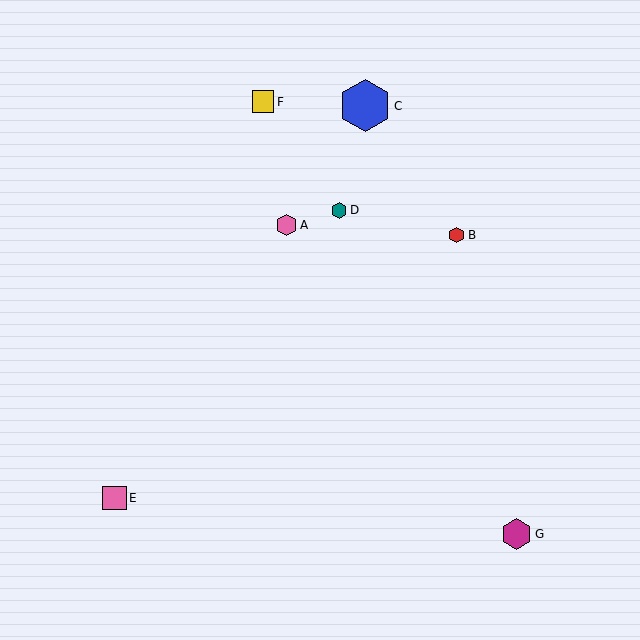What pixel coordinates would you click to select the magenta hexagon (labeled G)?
Click at (517, 534) to select the magenta hexagon G.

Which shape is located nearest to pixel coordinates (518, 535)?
The magenta hexagon (labeled G) at (517, 534) is nearest to that location.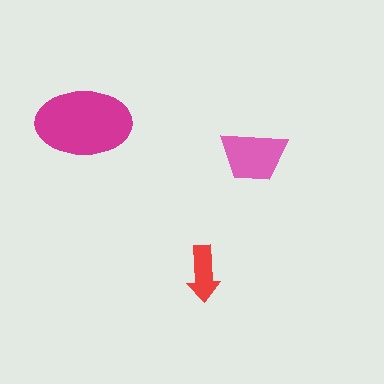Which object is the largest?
The magenta ellipse.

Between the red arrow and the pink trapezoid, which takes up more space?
The pink trapezoid.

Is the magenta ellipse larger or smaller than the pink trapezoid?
Larger.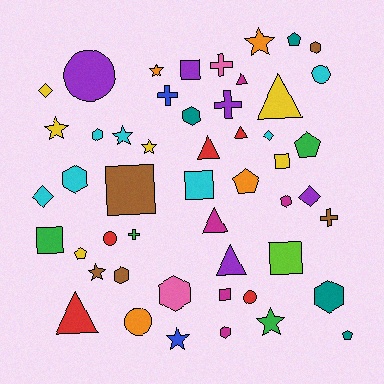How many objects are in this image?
There are 50 objects.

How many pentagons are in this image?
There are 5 pentagons.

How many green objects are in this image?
There are 4 green objects.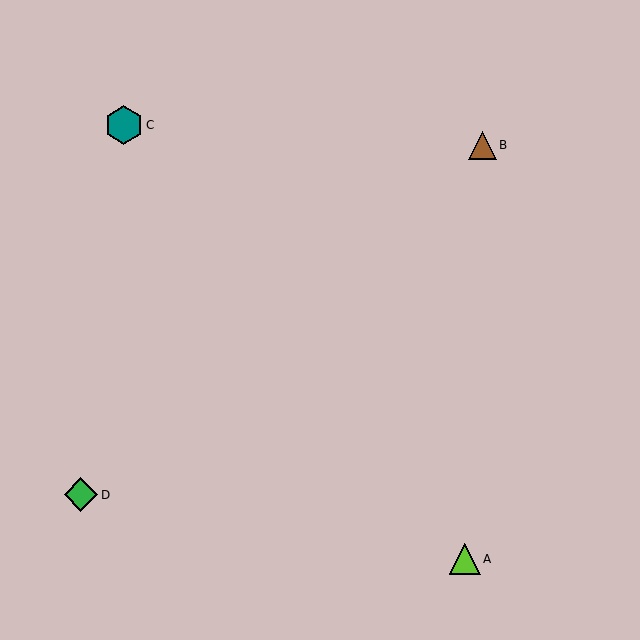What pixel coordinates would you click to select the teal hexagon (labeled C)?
Click at (124, 125) to select the teal hexagon C.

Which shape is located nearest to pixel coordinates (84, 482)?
The green diamond (labeled D) at (81, 495) is nearest to that location.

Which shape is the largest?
The teal hexagon (labeled C) is the largest.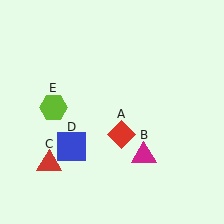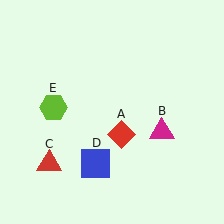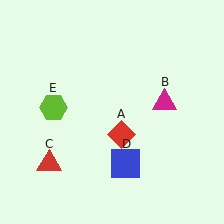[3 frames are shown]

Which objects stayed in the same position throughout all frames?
Red diamond (object A) and red triangle (object C) and lime hexagon (object E) remained stationary.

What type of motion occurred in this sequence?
The magenta triangle (object B), blue square (object D) rotated counterclockwise around the center of the scene.